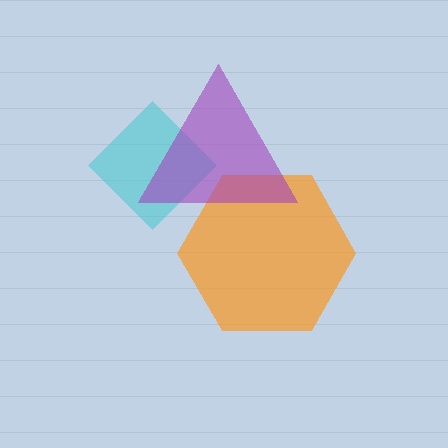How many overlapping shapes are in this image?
There are 3 overlapping shapes in the image.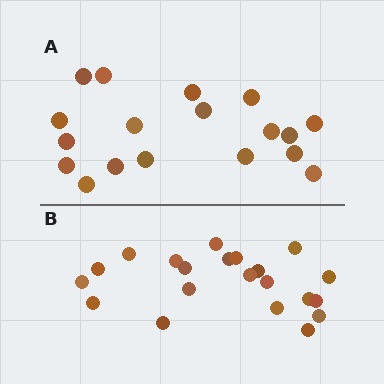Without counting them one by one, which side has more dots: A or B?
Region B (the bottom region) has more dots.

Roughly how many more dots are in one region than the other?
Region B has just a few more — roughly 2 or 3 more dots than region A.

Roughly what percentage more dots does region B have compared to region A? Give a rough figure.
About 15% more.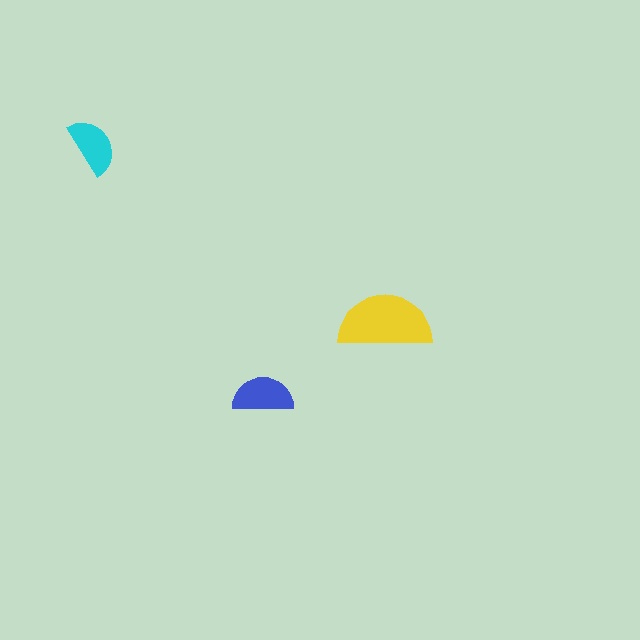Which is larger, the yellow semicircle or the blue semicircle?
The yellow one.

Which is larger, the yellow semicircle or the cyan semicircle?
The yellow one.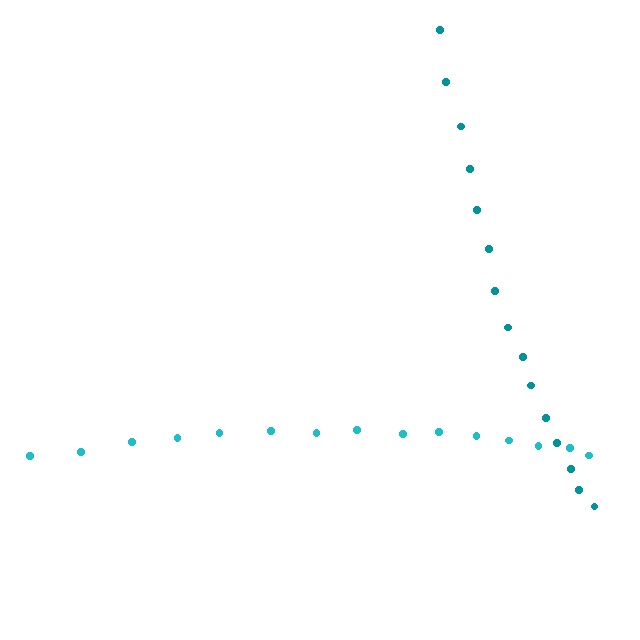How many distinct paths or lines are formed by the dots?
There are 2 distinct paths.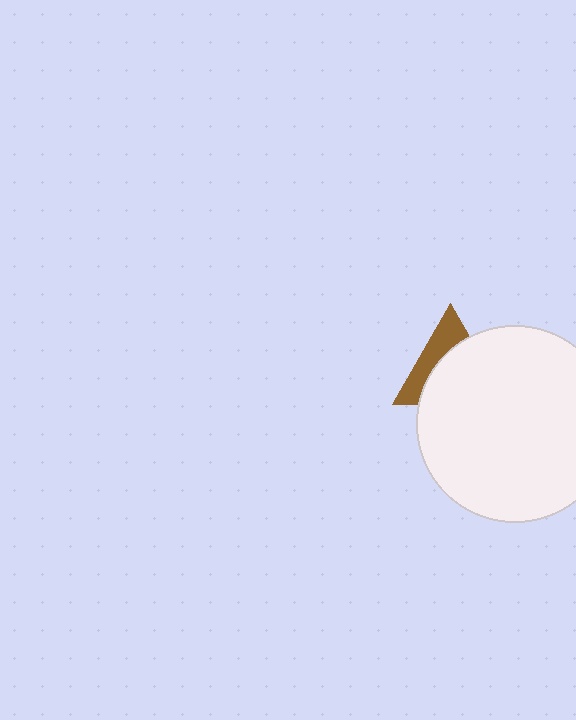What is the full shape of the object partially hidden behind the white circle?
The partially hidden object is a brown triangle.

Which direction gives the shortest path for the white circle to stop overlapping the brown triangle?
Moving toward the lower-right gives the shortest separation.